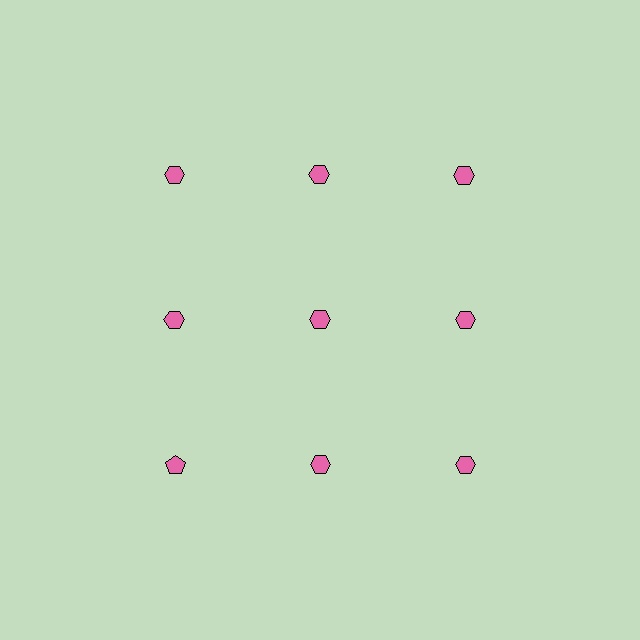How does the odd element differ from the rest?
It has a different shape: pentagon instead of hexagon.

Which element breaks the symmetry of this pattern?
The pink pentagon in the third row, leftmost column breaks the symmetry. All other shapes are pink hexagons.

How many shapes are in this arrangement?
There are 9 shapes arranged in a grid pattern.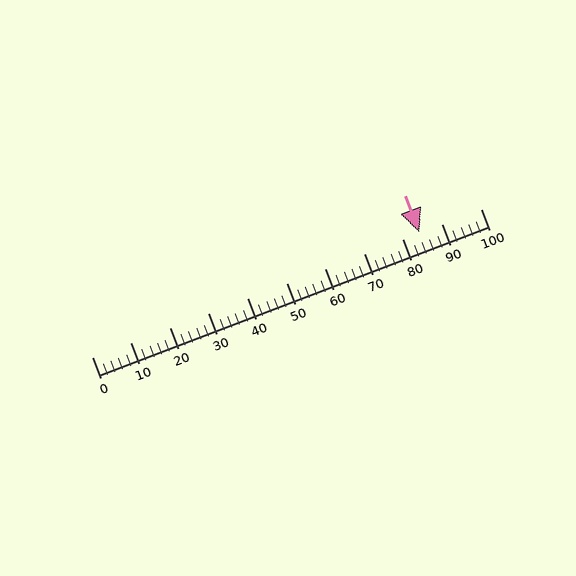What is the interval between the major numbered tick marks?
The major tick marks are spaced 10 units apart.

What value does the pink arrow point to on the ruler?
The pink arrow points to approximately 84.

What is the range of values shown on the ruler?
The ruler shows values from 0 to 100.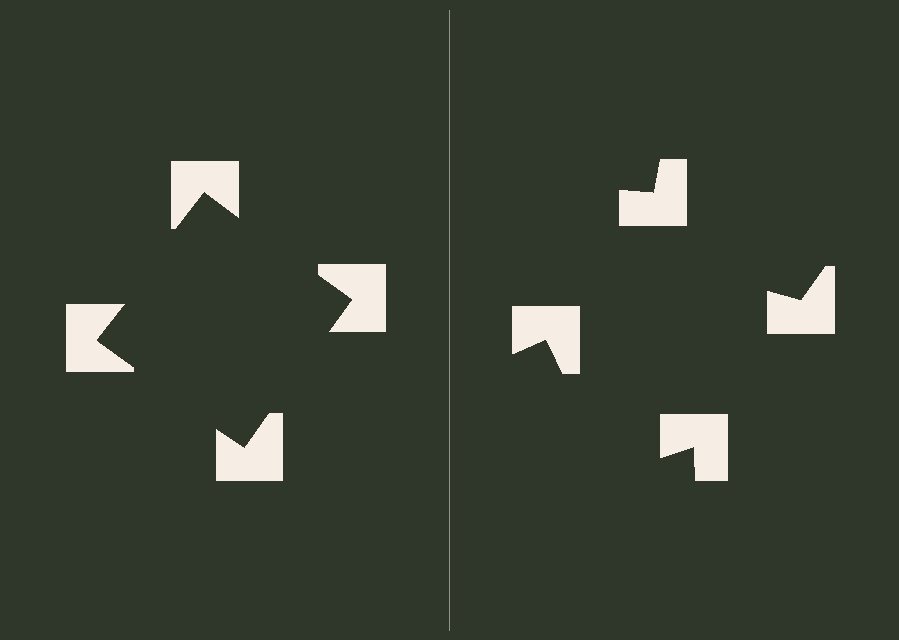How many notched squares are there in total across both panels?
8 — 4 on each side.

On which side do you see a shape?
An illusory square appears on the left side. On the right side the wedge cuts are rotated, so no coherent shape forms.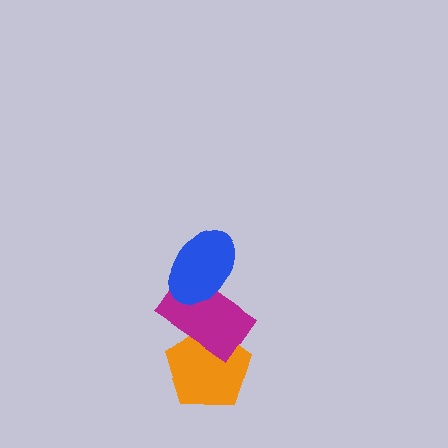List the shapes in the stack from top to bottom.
From top to bottom: the blue ellipse, the magenta rectangle, the orange pentagon.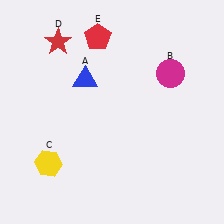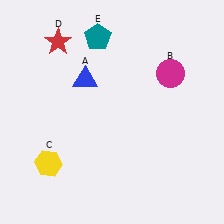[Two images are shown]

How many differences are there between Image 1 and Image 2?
There is 1 difference between the two images.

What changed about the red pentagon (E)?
In Image 1, E is red. In Image 2, it changed to teal.